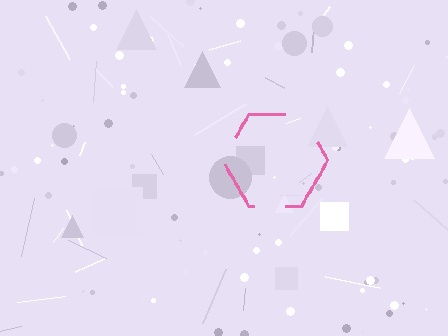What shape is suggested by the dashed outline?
The dashed outline suggests a hexagon.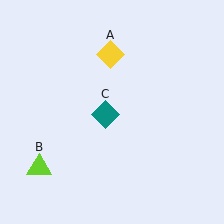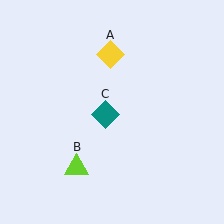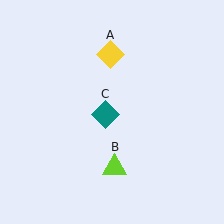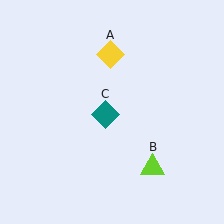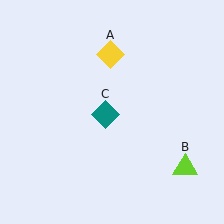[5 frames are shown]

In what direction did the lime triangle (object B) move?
The lime triangle (object B) moved right.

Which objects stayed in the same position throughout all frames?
Yellow diamond (object A) and teal diamond (object C) remained stationary.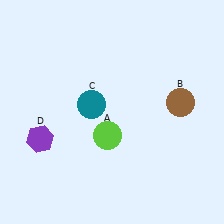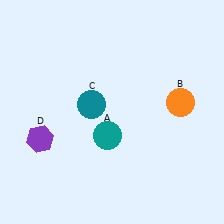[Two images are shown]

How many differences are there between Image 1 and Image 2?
There are 2 differences between the two images.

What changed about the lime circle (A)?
In Image 1, A is lime. In Image 2, it changed to teal.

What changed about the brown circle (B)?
In Image 1, B is brown. In Image 2, it changed to orange.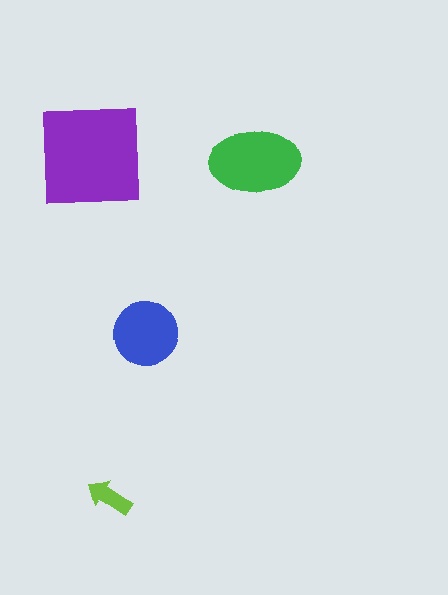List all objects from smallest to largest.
The lime arrow, the blue circle, the green ellipse, the purple square.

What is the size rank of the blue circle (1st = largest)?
3rd.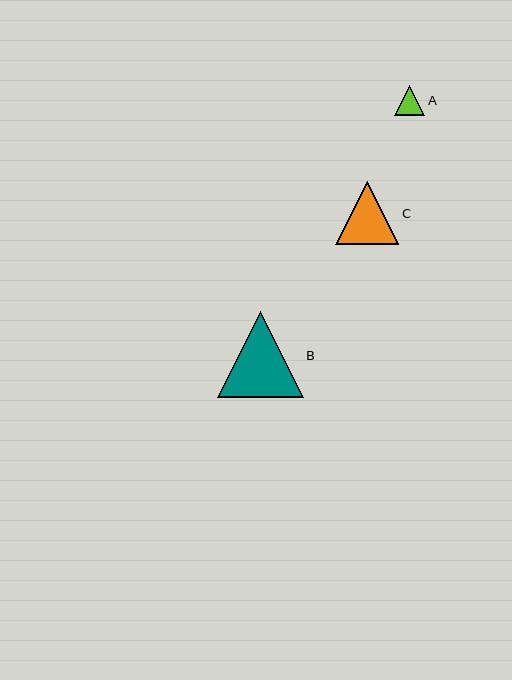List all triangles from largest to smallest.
From largest to smallest: B, C, A.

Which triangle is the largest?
Triangle B is the largest with a size of approximately 85 pixels.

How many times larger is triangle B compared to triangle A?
Triangle B is approximately 2.8 times the size of triangle A.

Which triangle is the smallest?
Triangle A is the smallest with a size of approximately 30 pixels.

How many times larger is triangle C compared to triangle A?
Triangle C is approximately 2.1 times the size of triangle A.